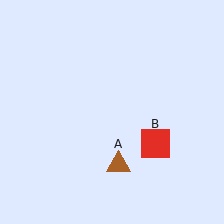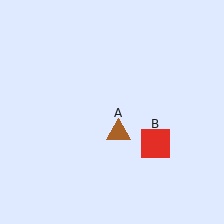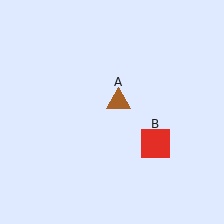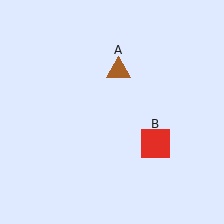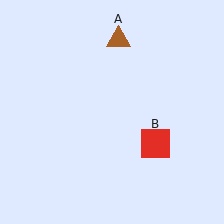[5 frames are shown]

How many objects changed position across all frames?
1 object changed position: brown triangle (object A).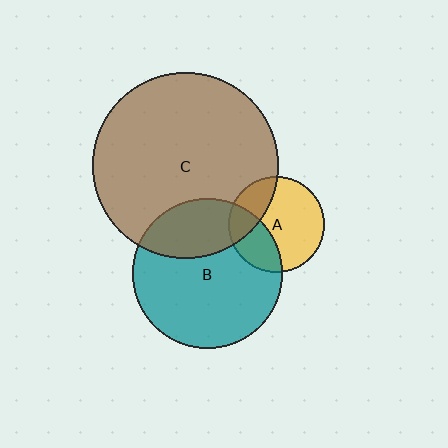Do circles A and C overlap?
Yes.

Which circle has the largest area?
Circle C (brown).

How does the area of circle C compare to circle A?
Approximately 3.7 times.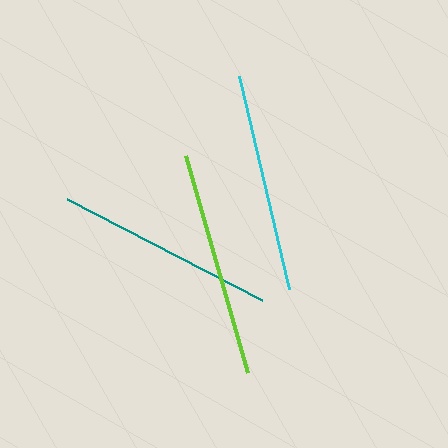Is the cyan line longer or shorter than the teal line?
The teal line is longer than the cyan line.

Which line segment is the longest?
The lime line is the longest at approximately 225 pixels.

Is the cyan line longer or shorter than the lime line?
The lime line is longer than the cyan line.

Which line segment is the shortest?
The cyan line is the shortest at approximately 219 pixels.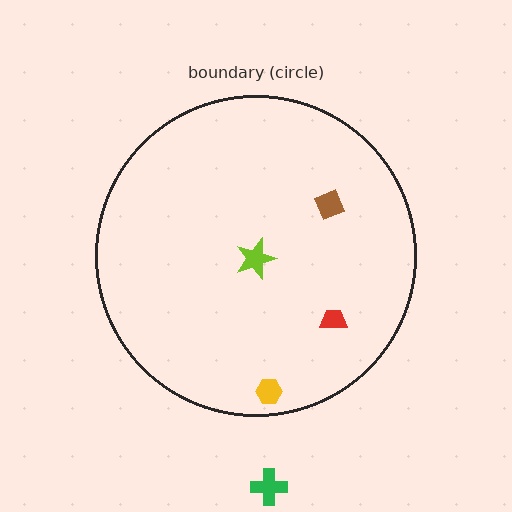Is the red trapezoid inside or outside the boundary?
Inside.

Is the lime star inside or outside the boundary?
Inside.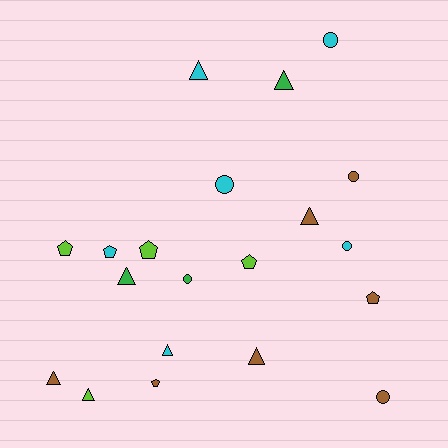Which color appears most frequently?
Brown, with 7 objects.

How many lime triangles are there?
There is 1 lime triangle.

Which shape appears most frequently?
Triangle, with 8 objects.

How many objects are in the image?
There are 20 objects.